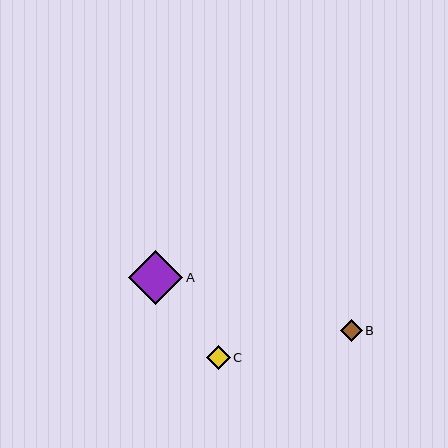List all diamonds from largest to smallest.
From largest to smallest: A, C, B.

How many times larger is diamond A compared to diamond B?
Diamond A is approximately 2.5 times the size of diamond B.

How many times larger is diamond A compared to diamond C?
Diamond A is approximately 2.3 times the size of diamond C.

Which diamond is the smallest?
Diamond B is the smallest with a size of approximately 22 pixels.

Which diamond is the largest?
Diamond A is the largest with a size of approximately 55 pixels.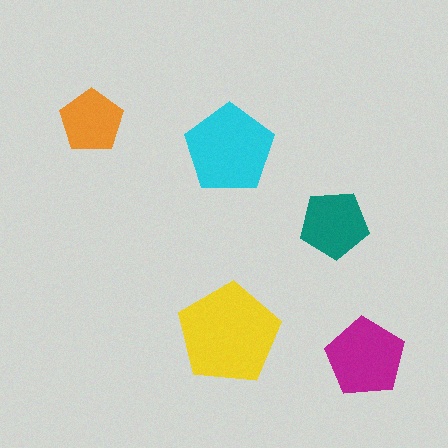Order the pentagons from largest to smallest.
the yellow one, the cyan one, the magenta one, the teal one, the orange one.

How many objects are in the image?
There are 5 objects in the image.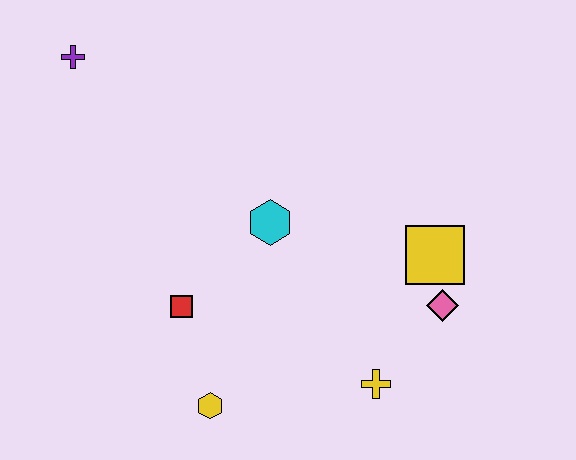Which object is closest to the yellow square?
The pink diamond is closest to the yellow square.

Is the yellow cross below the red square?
Yes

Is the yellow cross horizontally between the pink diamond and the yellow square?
No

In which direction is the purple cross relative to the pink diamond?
The purple cross is to the left of the pink diamond.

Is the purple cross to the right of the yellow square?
No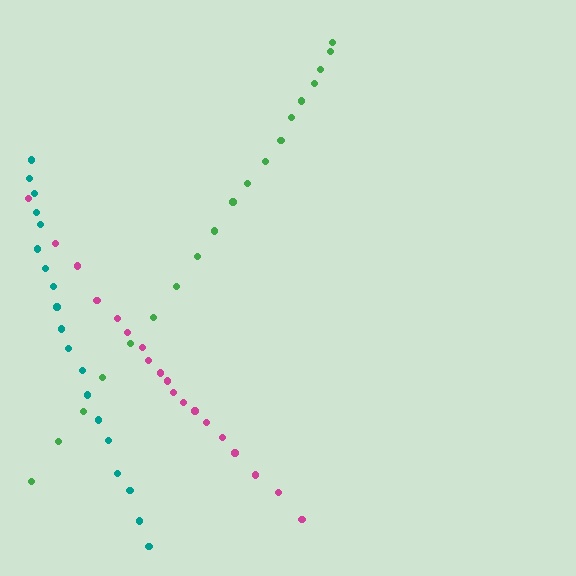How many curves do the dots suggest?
There are 3 distinct paths.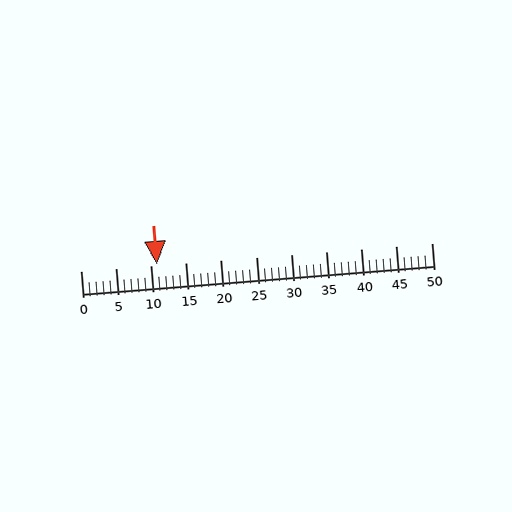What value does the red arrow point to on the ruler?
The red arrow points to approximately 11.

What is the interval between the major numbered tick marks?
The major tick marks are spaced 5 units apart.